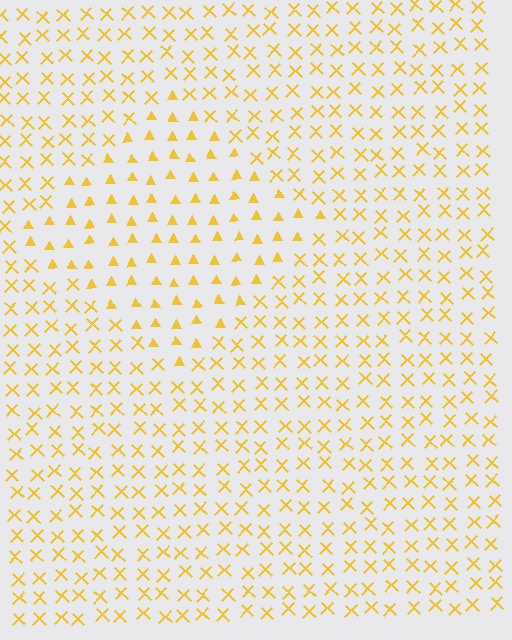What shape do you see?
I see a diamond.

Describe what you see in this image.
The image is filled with small yellow elements arranged in a uniform grid. A diamond-shaped region contains triangles, while the surrounding area contains X marks. The boundary is defined purely by the change in element shape.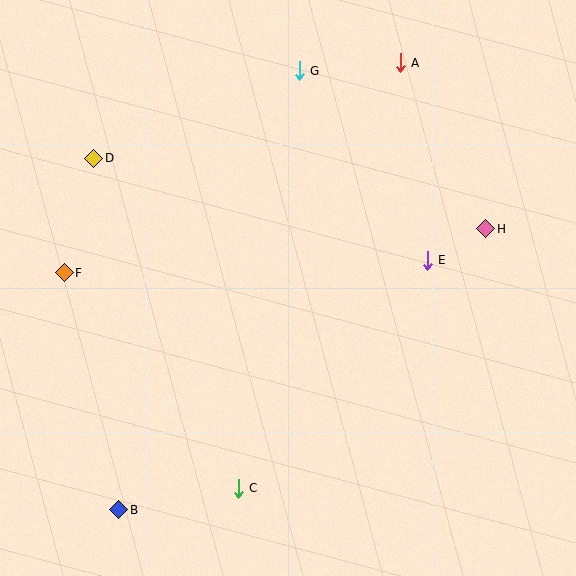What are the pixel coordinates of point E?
Point E is at (427, 260).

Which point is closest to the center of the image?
Point E at (427, 260) is closest to the center.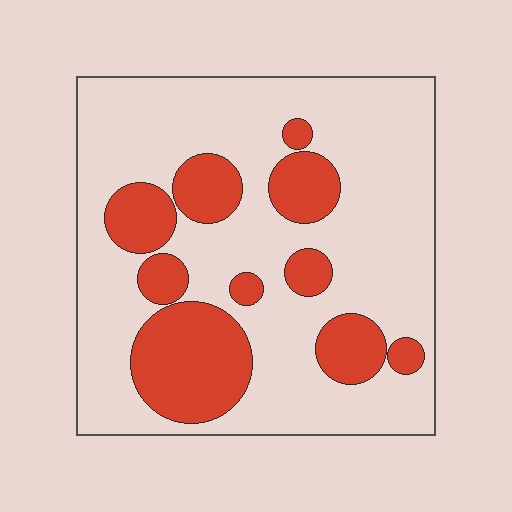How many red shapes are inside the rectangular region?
10.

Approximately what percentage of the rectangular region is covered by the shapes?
Approximately 25%.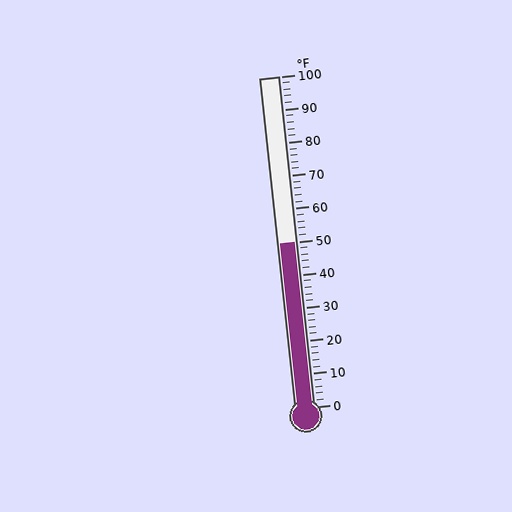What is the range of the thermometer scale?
The thermometer scale ranges from 0°F to 100°F.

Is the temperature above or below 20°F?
The temperature is above 20°F.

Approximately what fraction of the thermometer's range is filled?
The thermometer is filled to approximately 50% of its range.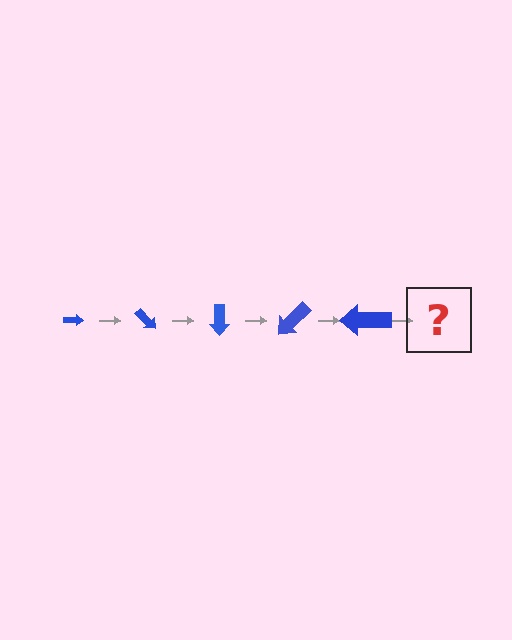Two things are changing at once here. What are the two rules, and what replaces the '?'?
The two rules are that the arrow grows larger each step and it rotates 45 degrees each step. The '?' should be an arrow, larger than the previous one and rotated 225 degrees from the start.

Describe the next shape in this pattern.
It should be an arrow, larger than the previous one and rotated 225 degrees from the start.